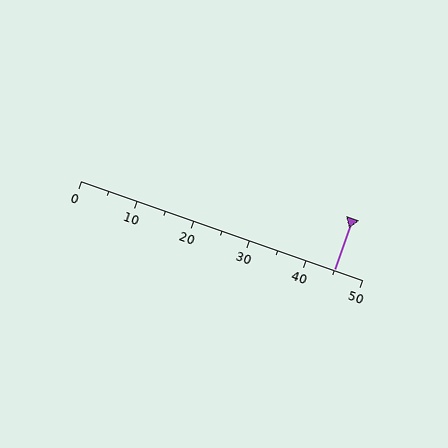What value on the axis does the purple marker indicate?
The marker indicates approximately 45.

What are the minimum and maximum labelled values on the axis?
The axis runs from 0 to 50.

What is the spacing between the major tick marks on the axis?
The major ticks are spaced 10 apart.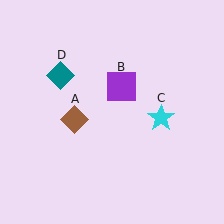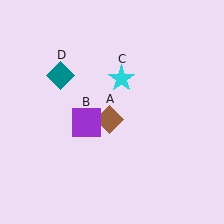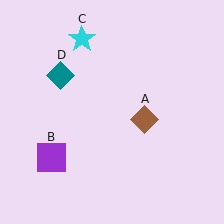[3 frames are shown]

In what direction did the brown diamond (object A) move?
The brown diamond (object A) moved right.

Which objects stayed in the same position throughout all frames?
Teal diamond (object D) remained stationary.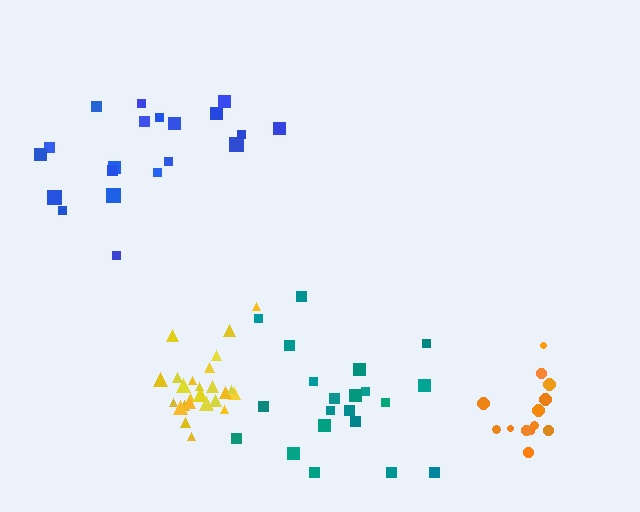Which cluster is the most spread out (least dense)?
Blue.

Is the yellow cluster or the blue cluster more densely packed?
Yellow.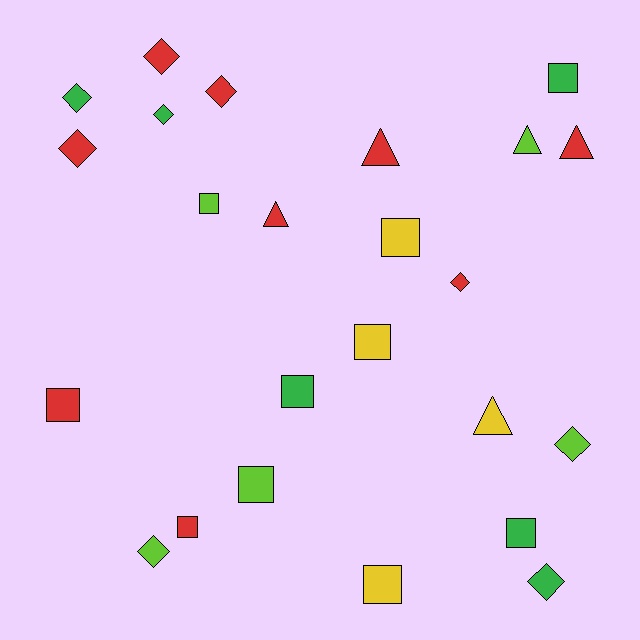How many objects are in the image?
There are 24 objects.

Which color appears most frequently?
Red, with 9 objects.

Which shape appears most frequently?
Square, with 10 objects.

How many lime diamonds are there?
There are 2 lime diamonds.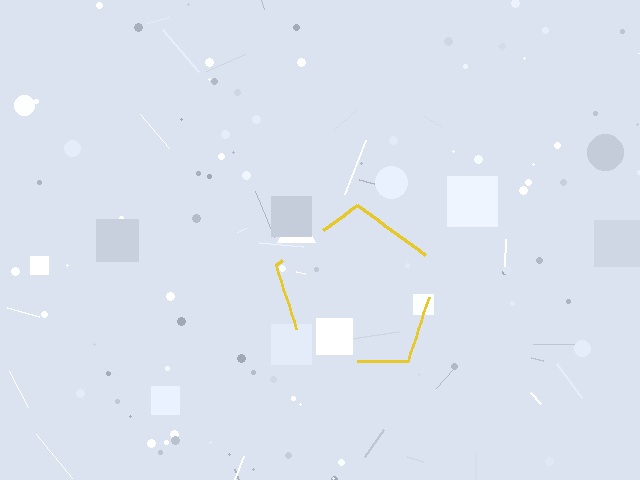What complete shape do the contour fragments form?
The contour fragments form a pentagon.